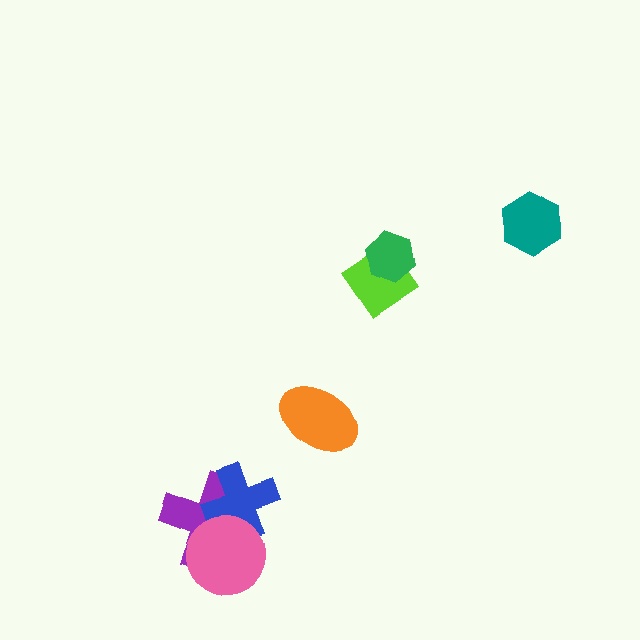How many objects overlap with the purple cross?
2 objects overlap with the purple cross.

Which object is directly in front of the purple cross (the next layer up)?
The blue cross is directly in front of the purple cross.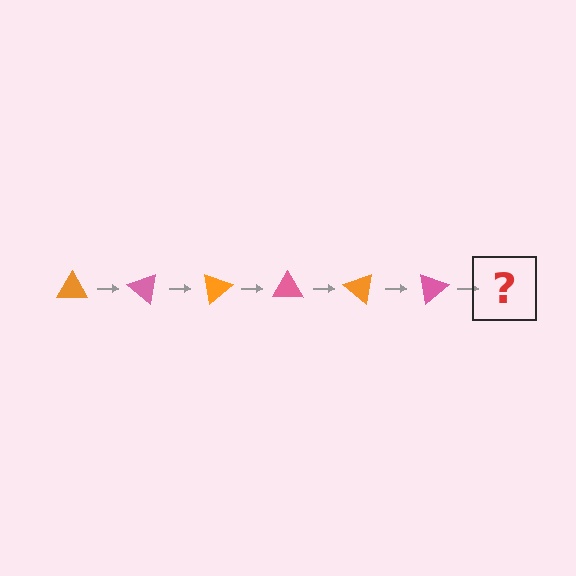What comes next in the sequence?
The next element should be an orange triangle, rotated 240 degrees from the start.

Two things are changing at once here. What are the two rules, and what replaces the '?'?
The two rules are that it rotates 40 degrees each step and the color cycles through orange and pink. The '?' should be an orange triangle, rotated 240 degrees from the start.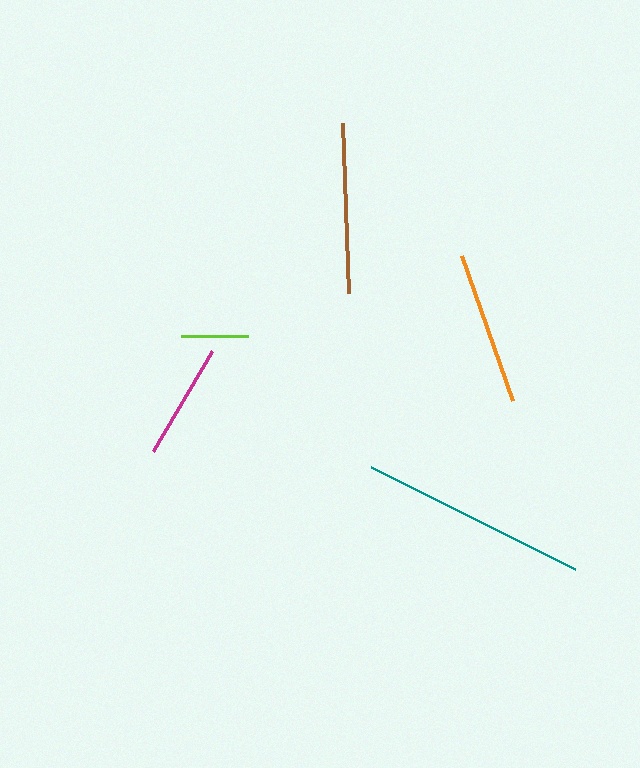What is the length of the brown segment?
The brown segment is approximately 170 pixels long.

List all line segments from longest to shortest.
From longest to shortest: teal, brown, orange, magenta, lime.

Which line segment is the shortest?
The lime line is the shortest at approximately 67 pixels.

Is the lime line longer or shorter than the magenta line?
The magenta line is longer than the lime line.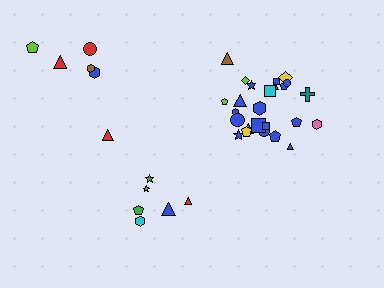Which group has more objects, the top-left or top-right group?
The top-right group.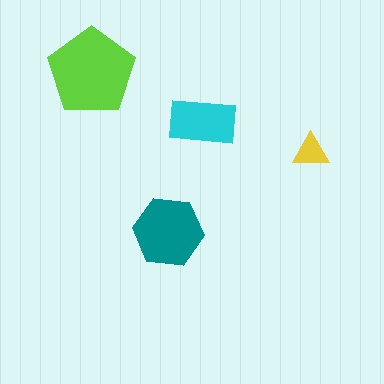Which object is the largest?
The lime pentagon.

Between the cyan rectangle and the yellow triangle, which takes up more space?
The cyan rectangle.